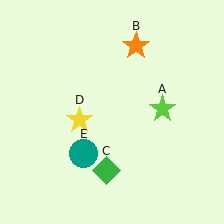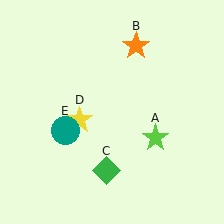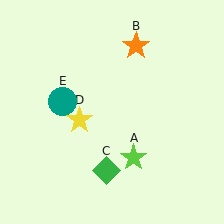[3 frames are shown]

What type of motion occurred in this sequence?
The lime star (object A), teal circle (object E) rotated clockwise around the center of the scene.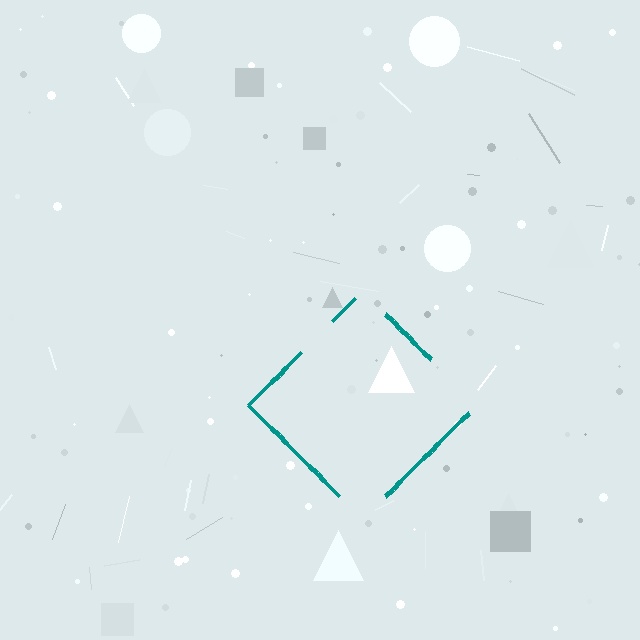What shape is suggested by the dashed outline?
The dashed outline suggests a diamond.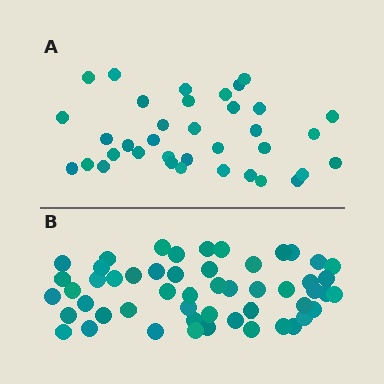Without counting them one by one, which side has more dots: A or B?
Region B (the bottom region) has more dots.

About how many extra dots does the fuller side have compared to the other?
Region B has approximately 15 more dots than region A.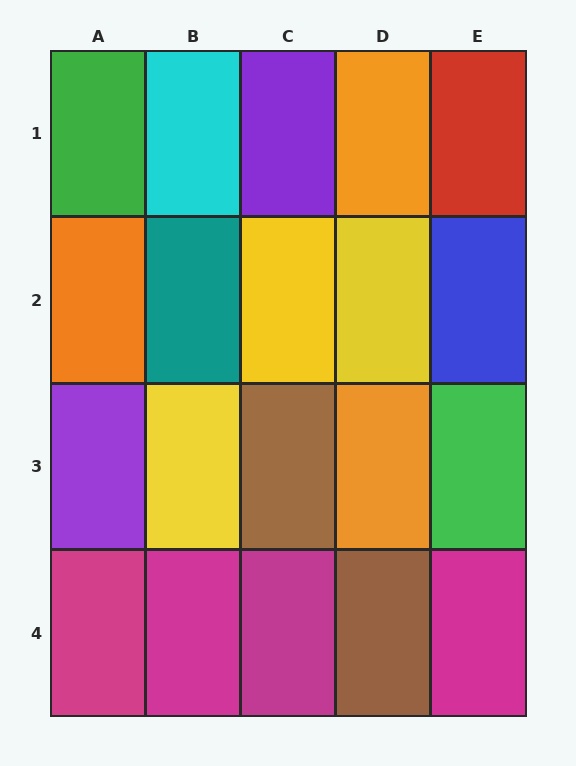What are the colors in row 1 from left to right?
Green, cyan, purple, orange, red.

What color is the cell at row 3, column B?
Yellow.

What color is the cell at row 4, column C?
Magenta.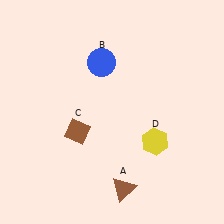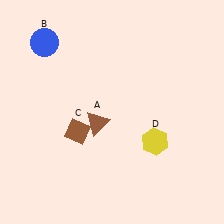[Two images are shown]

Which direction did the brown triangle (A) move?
The brown triangle (A) moved up.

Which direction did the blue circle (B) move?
The blue circle (B) moved left.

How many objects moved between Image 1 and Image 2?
2 objects moved between the two images.